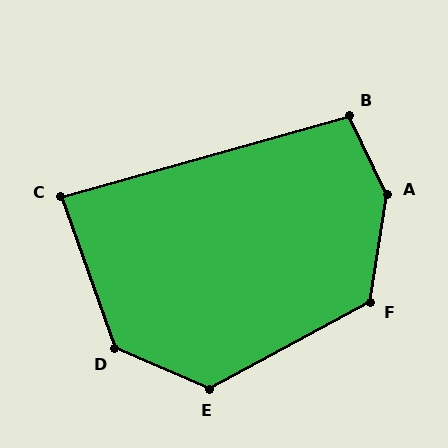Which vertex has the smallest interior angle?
C, at approximately 86 degrees.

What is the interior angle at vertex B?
Approximately 100 degrees (obtuse).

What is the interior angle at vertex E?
Approximately 128 degrees (obtuse).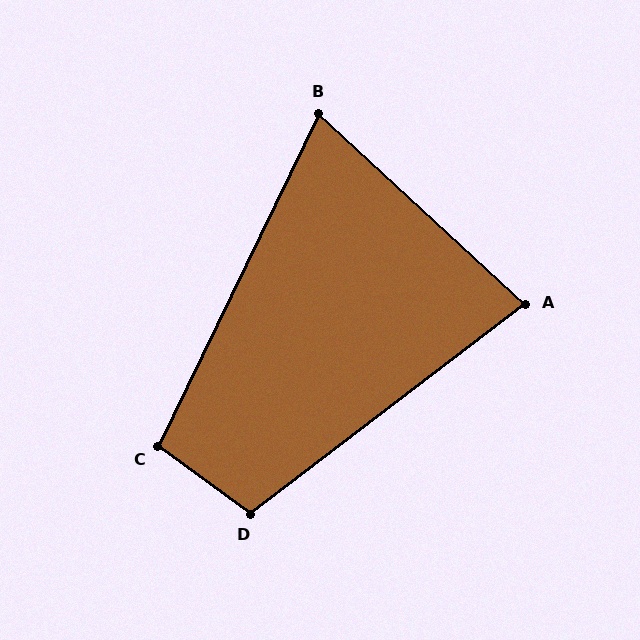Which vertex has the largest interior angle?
D, at approximately 107 degrees.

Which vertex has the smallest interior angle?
B, at approximately 73 degrees.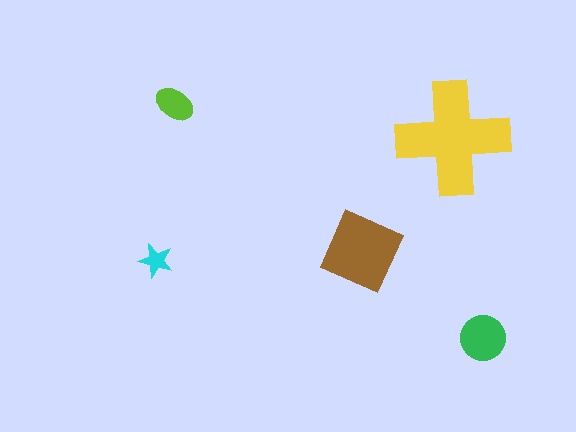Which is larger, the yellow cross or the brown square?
The yellow cross.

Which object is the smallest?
The cyan star.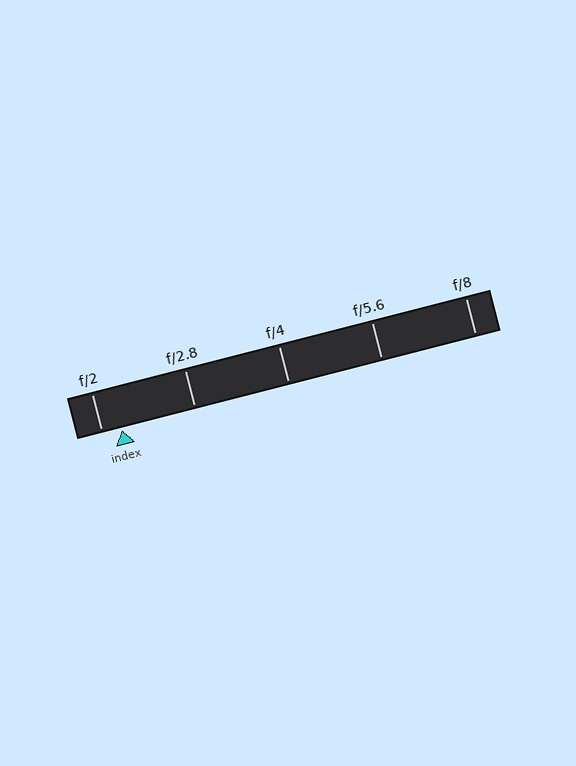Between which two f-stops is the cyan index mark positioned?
The index mark is between f/2 and f/2.8.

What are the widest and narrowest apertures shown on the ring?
The widest aperture shown is f/2 and the narrowest is f/8.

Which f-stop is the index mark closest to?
The index mark is closest to f/2.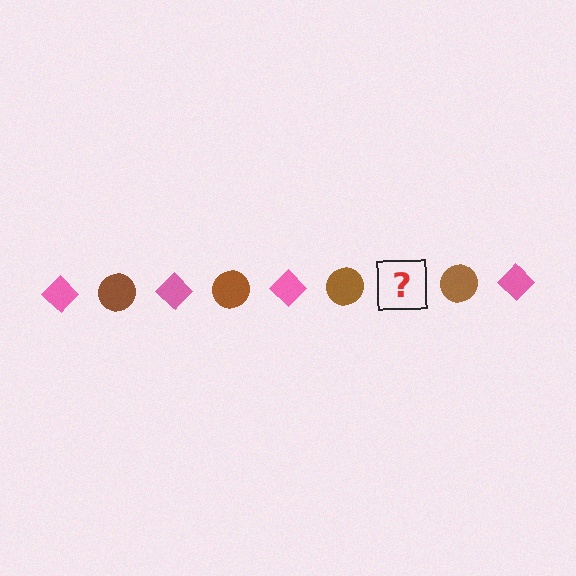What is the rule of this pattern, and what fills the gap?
The rule is that the pattern alternates between pink diamond and brown circle. The gap should be filled with a pink diamond.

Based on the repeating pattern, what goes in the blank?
The blank should be a pink diamond.